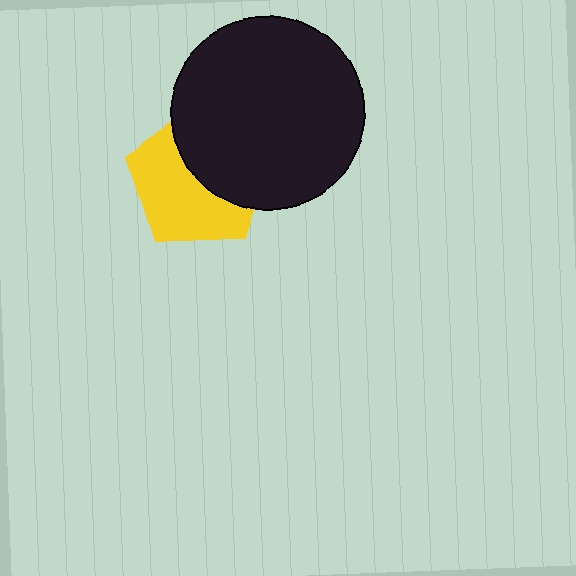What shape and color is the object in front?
The object in front is a black circle.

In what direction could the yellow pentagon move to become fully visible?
The yellow pentagon could move toward the lower-left. That would shift it out from behind the black circle entirely.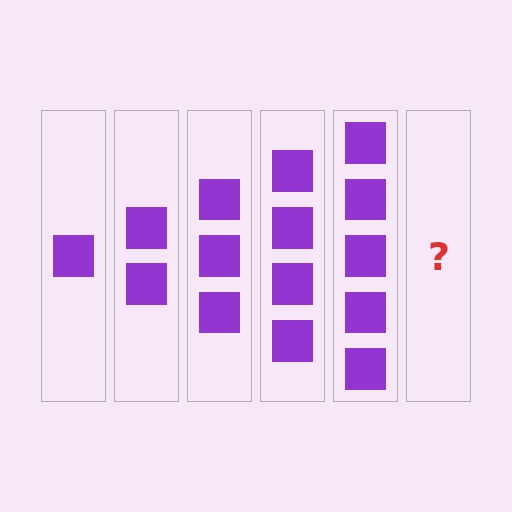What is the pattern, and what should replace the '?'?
The pattern is that each step adds one more square. The '?' should be 6 squares.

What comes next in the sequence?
The next element should be 6 squares.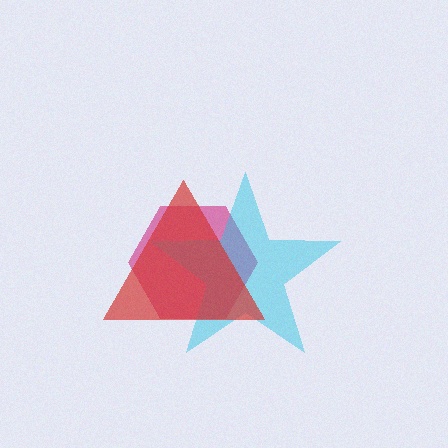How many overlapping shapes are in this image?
There are 3 overlapping shapes in the image.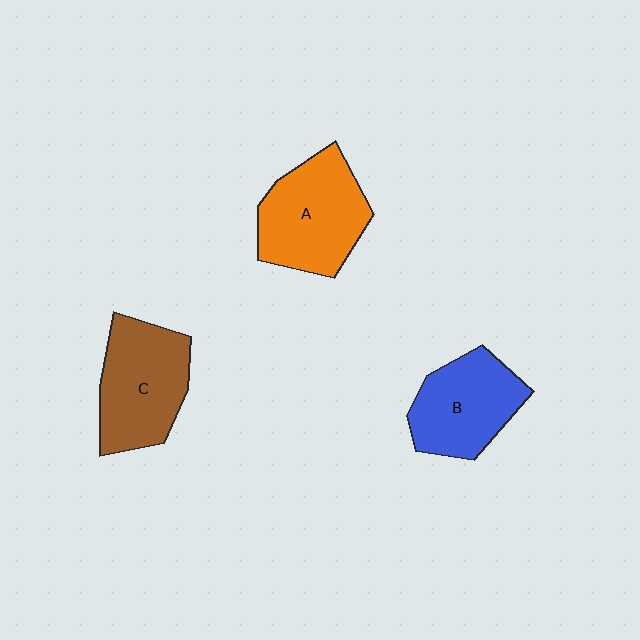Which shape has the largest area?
Shape A (orange).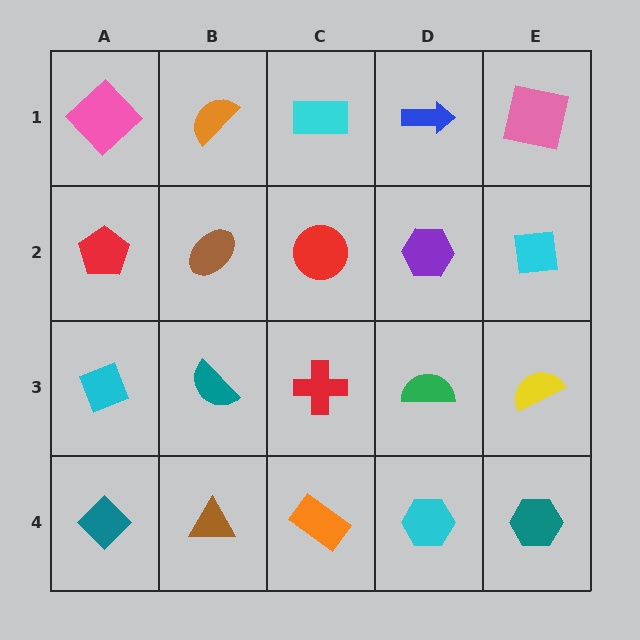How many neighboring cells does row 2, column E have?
3.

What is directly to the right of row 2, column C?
A purple hexagon.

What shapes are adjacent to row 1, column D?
A purple hexagon (row 2, column D), a cyan rectangle (row 1, column C), a pink square (row 1, column E).